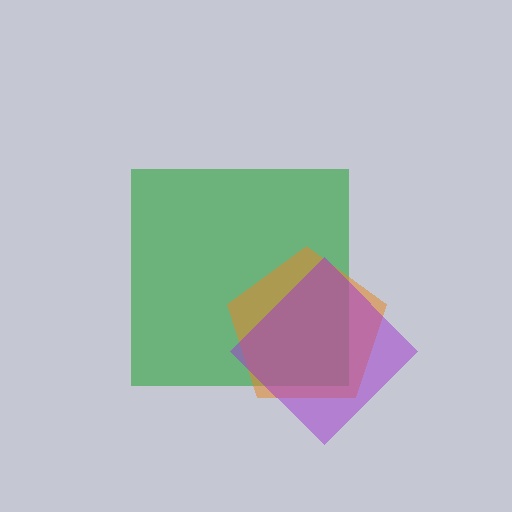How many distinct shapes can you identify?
There are 3 distinct shapes: a green square, an orange pentagon, a purple diamond.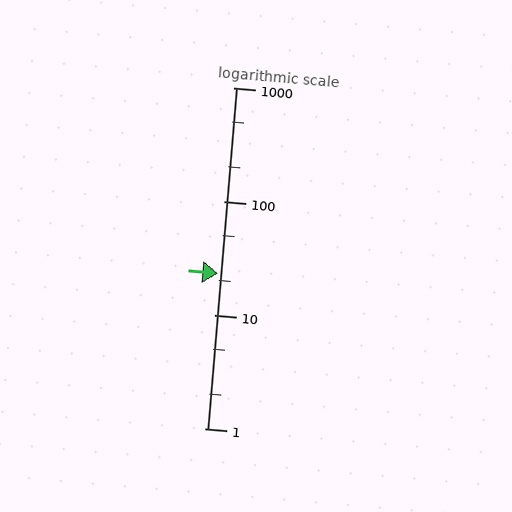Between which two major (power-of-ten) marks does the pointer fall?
The pointer is between 10 and 100.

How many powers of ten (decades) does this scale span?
The scale spans 3 decades, from 1 to 1000.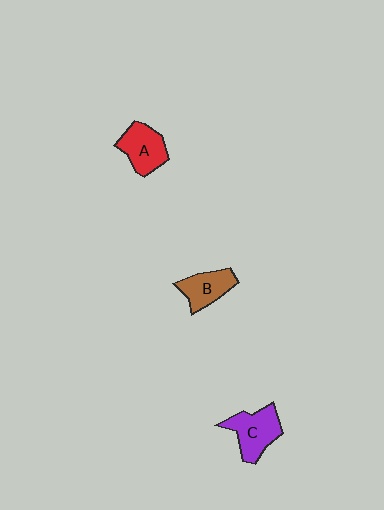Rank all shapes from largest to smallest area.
From largest to smallest: C (purple), A (red), B (brown).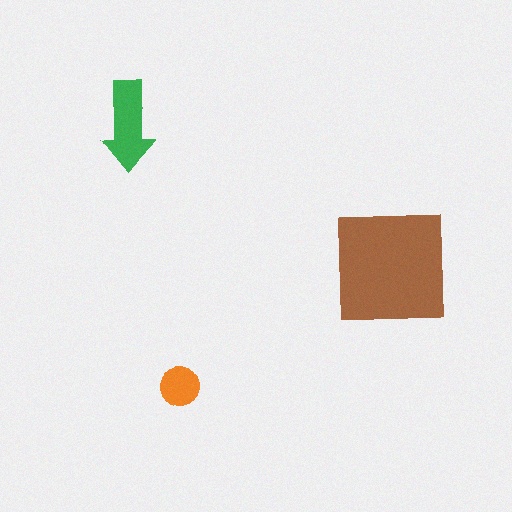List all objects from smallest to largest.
The orange circle, the green arrow, the brown square.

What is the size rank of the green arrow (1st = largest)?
2nd.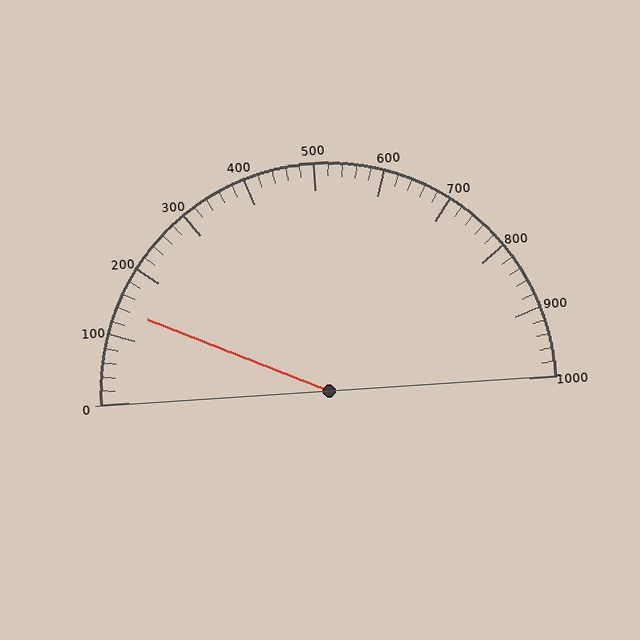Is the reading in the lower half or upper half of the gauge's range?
The reading is in the lower half of the range (0 to 1000).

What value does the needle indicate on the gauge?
The needle indicates approximately 140.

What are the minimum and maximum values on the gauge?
The gauge ranges from 0 to 1000.